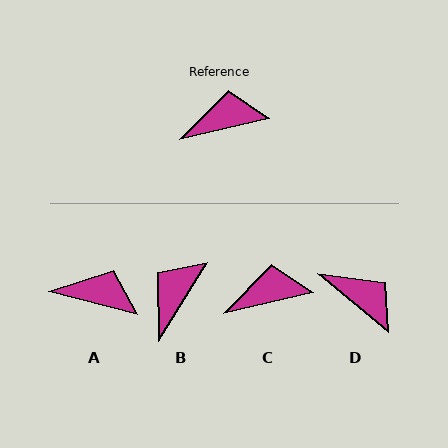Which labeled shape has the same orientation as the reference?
C.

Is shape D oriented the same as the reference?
No, it is off by about 54 degrees.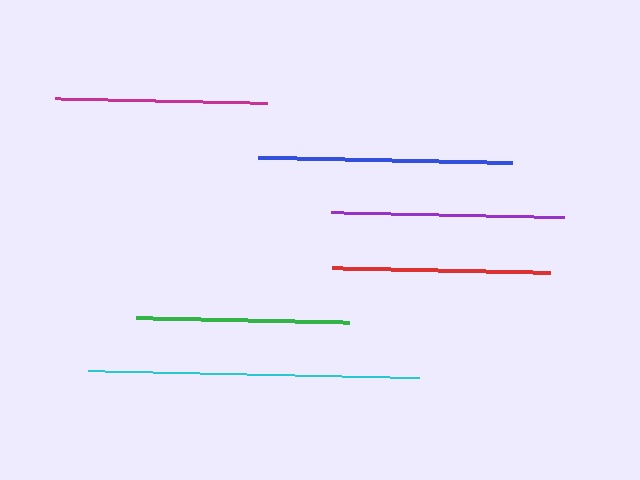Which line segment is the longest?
The cyan line is the longest at approximately 330 pixels.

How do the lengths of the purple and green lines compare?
The purple and green lines are approximately the same length.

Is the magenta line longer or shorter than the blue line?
The blue line is longer than the magenta line.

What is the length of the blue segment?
The blue segment is approximately 254 pixels long.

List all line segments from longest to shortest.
From longest to shortest: cyan, blue, purple, red, green, magenta.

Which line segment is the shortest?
The magenta line is the shortest at approximately 212 pixels.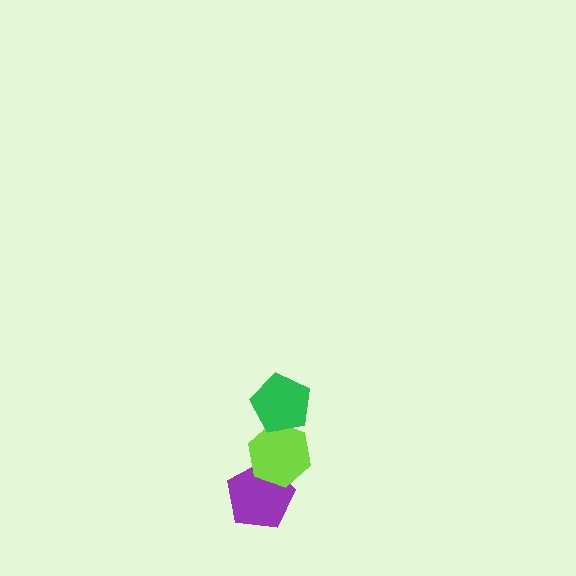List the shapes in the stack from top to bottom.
From top to bottom: the green pentagon, the lime hexagon, the purple pentagon.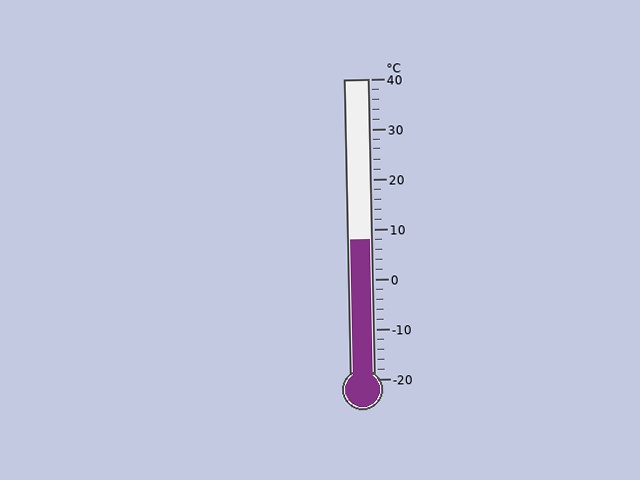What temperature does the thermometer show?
The thermometer shows approximately 8°C.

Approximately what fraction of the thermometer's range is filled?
The thermometer is filled to approximately 45% of its range.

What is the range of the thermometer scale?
The thermometer scale ranges from -20°C to 40°C.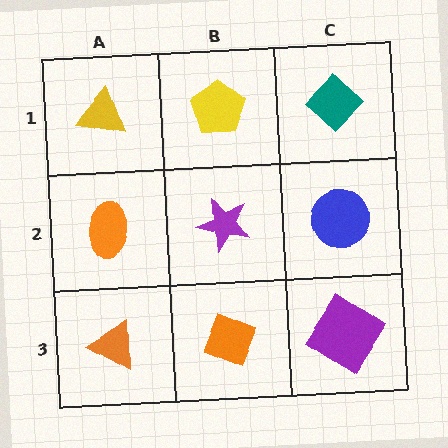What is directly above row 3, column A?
An orange ellipse.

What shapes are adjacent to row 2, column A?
A yellow triangle (row 1, column A), an orange triangle (row 3, column A), a purple star (row 2, column B).